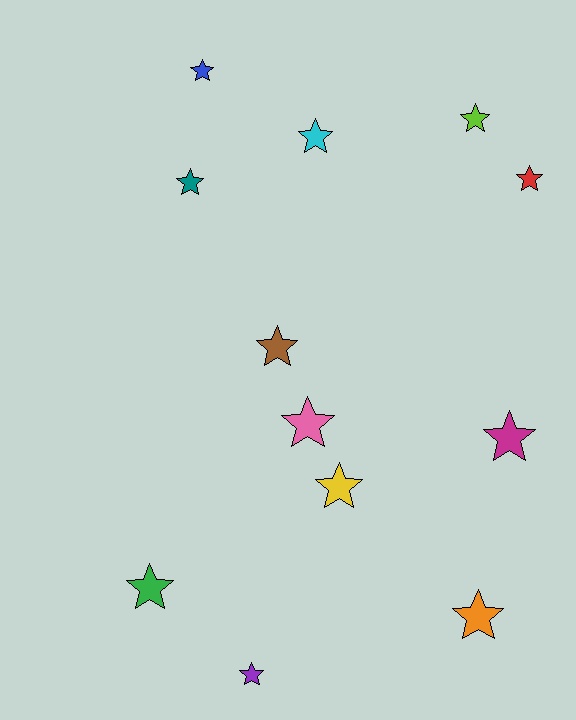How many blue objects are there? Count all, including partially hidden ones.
There is 1 blue object.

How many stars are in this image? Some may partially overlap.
There are 12 stars.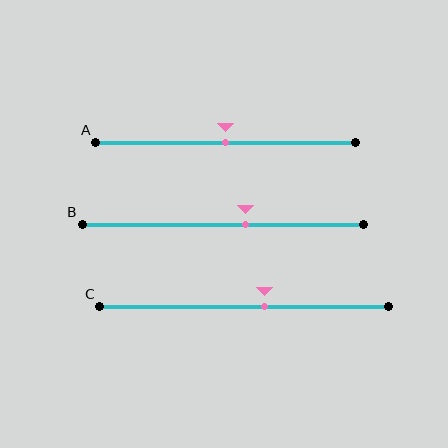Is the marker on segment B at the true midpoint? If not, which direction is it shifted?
No, the marker on segment B is shifted to the right by about 8% of the segment length.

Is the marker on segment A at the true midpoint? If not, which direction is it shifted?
Yes, the marker on segment A is at the true midpoint.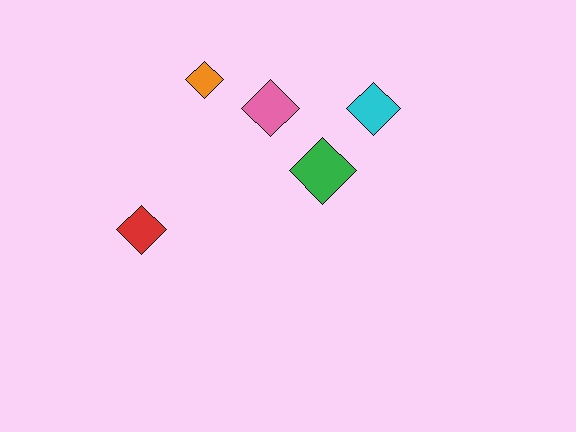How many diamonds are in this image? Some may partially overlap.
There are 5 diamonds.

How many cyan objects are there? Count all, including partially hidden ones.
There is 1 cyan object.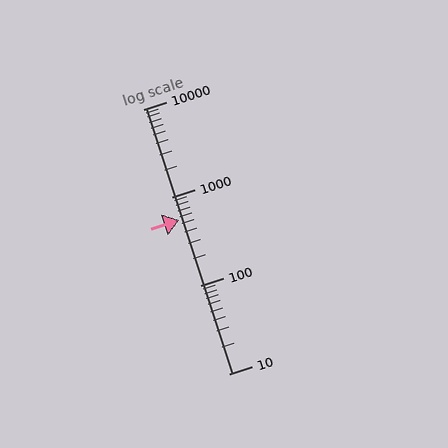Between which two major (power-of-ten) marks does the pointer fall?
The pointer is between 100 and 1000.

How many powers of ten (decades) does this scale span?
The scale spans 3 decades, from 10 to 10000.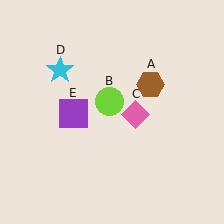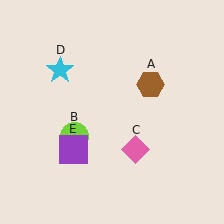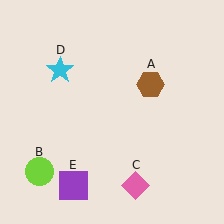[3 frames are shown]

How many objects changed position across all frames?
3 objects changed position: lime circle (object B), pink diamond (object C), purple square (object E).